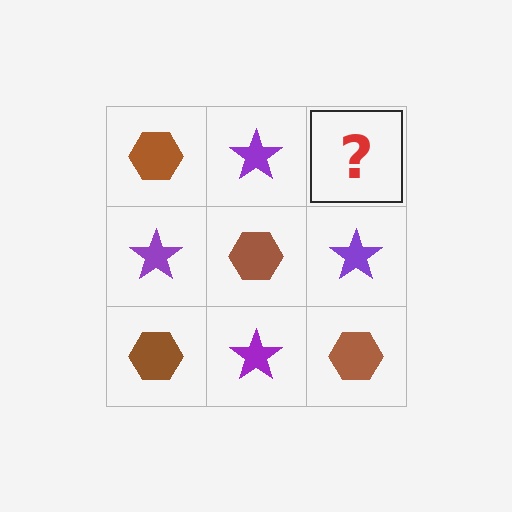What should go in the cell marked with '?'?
The missing cell should contain a brown hexagon.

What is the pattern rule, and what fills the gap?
The rule is that it alternates brown hexagon and purple star in a checkerboard pattern. The gap should be filled with a brown hexagon.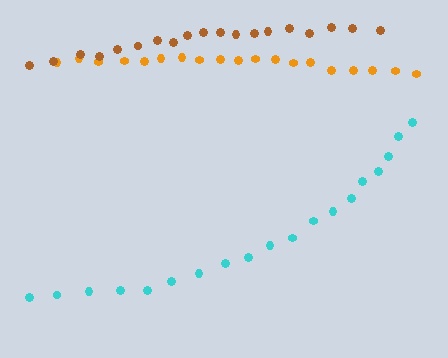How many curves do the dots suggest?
There are 3 distinct paths.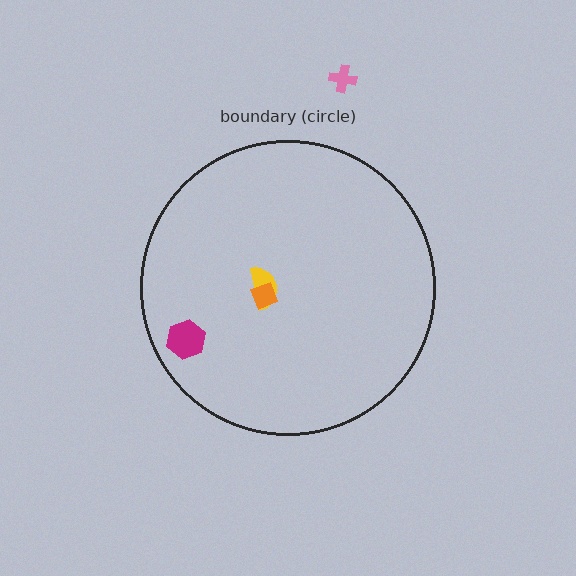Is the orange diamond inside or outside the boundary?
Inside.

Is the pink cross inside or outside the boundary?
Outside.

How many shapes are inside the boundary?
3 inside, 1 outside.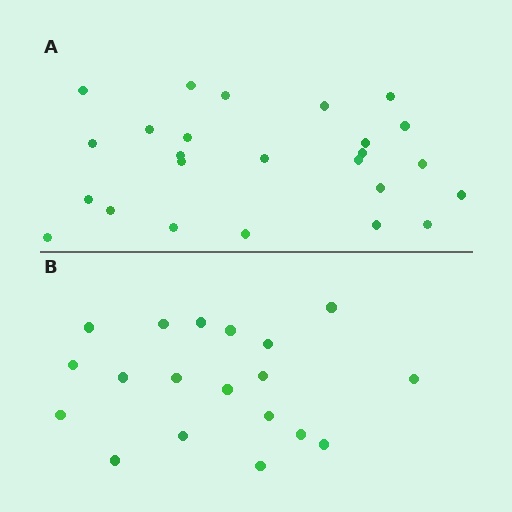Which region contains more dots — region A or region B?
Region A (the top region) has more dots.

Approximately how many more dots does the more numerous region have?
Region A has about 6 more dots than region B.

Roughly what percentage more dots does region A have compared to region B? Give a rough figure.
About 30% more.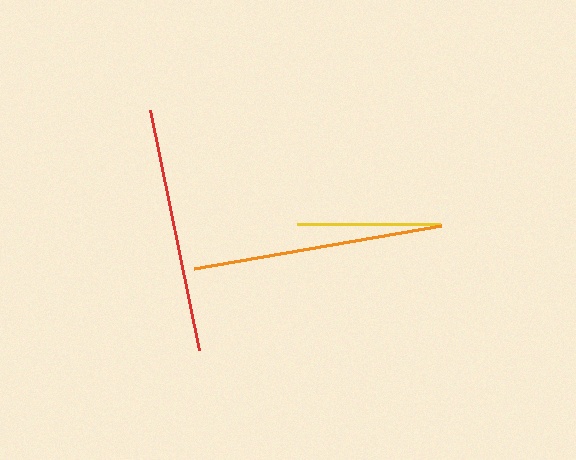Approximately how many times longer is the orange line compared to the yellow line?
The orange line is approximately 1.8 times the length of the yellow line.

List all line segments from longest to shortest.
From longest to shortest: orange, red, yellow.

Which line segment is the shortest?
The yellow line is the shortest at approximately 143 pixels.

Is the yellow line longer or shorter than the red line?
The red line is longer than the yellow line.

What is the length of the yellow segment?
The yellow segment is approximately 143 pixels long.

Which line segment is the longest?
The orange line is the longest at approximately 251 pixels.